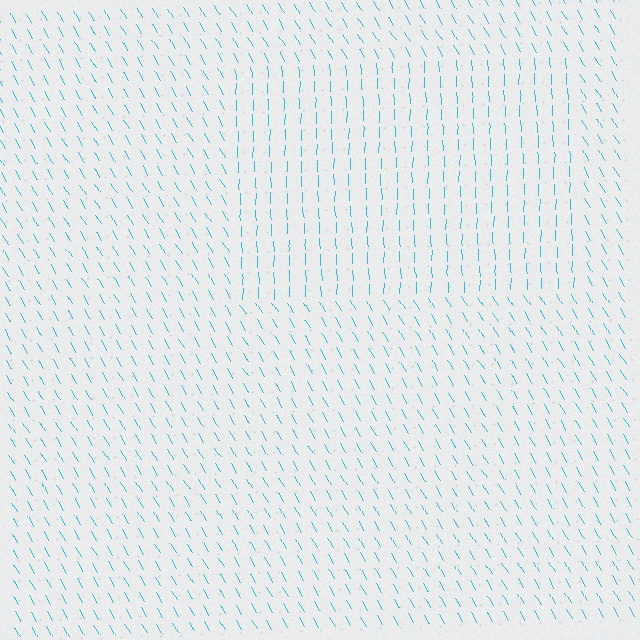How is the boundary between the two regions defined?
The boundary is defined purely by a change in line orientation (approximately 30 degrees difference). All lines are the same color and thickness.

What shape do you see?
I see a rectangle.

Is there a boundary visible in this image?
Yes, there is a texture boundary formed by a change in line orientation.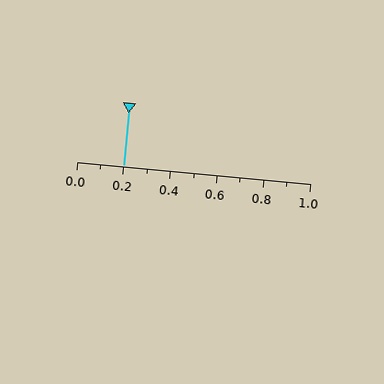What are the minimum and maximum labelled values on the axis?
The axis runs from 0.0 to 1.0.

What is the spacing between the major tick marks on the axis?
The major ticks are spaced 0.2 apart.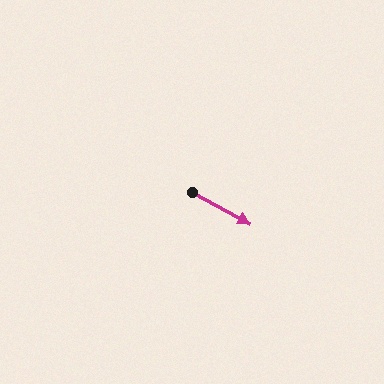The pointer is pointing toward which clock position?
Roughly 4 o'clock.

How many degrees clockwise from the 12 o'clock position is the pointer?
Approximately 119 degrees.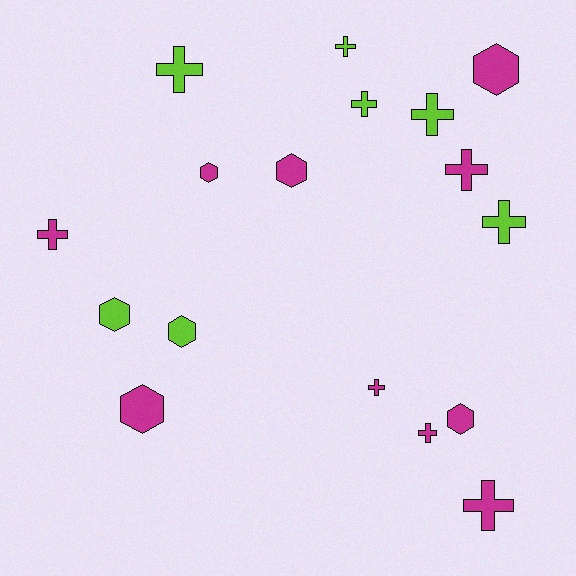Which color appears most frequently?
Magenta, with 10 objects.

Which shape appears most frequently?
Cross, with 10 objects.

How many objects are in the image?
There are 17 objects.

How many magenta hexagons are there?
There are 5 magenta hexagons.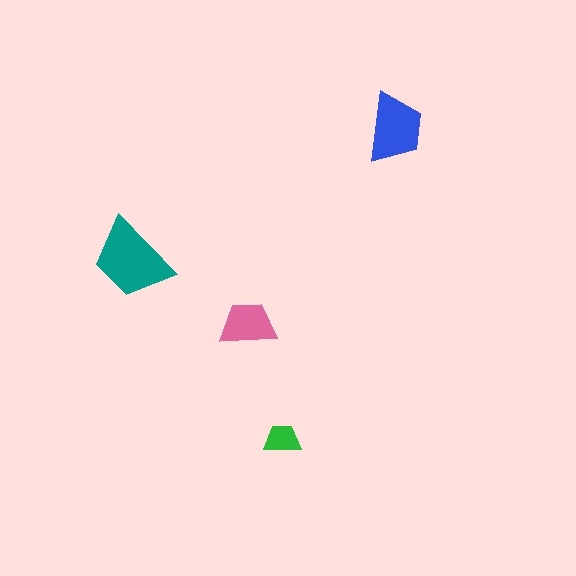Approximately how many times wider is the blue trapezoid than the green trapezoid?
About 2 times wider.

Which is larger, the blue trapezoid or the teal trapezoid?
The teal one.